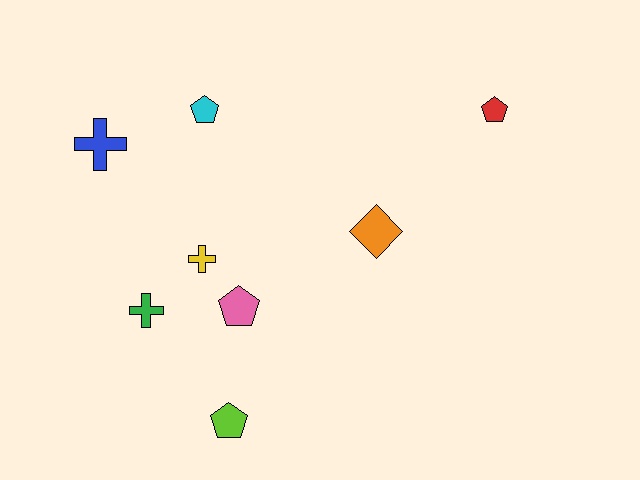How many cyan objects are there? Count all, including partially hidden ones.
There is 1 cyan object.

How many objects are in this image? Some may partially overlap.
There are 8 objects.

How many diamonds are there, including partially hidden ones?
There is 1 diamond.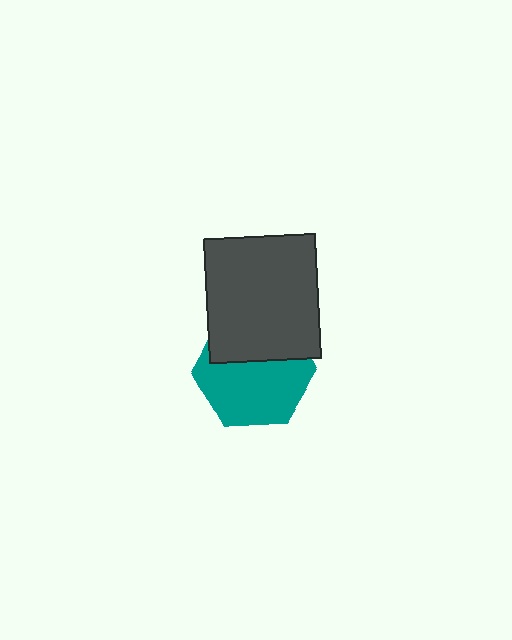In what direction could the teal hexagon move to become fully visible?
The teal hexagon could move down. That would shift it out from behind the dark gray rectangle entirely.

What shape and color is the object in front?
The object in front is a dark gray rectangle.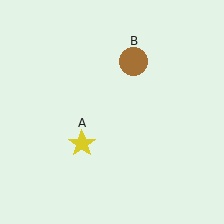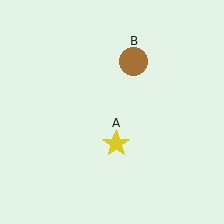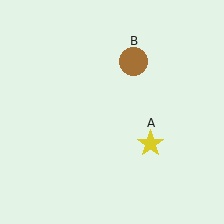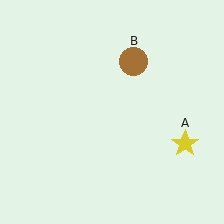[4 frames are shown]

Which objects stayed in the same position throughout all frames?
Brown circle (object B) remained stationary.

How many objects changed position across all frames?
1 object changed position: yellow star (object A).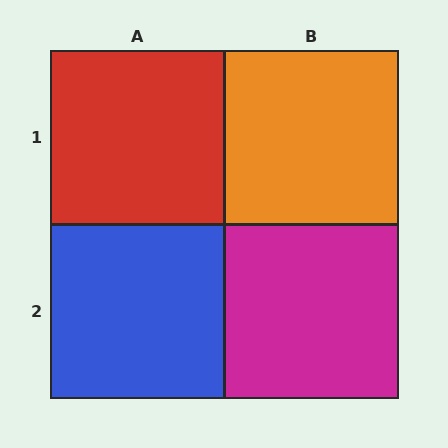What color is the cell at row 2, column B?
Magenta.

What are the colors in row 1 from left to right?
Red, orange.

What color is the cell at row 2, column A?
Blue.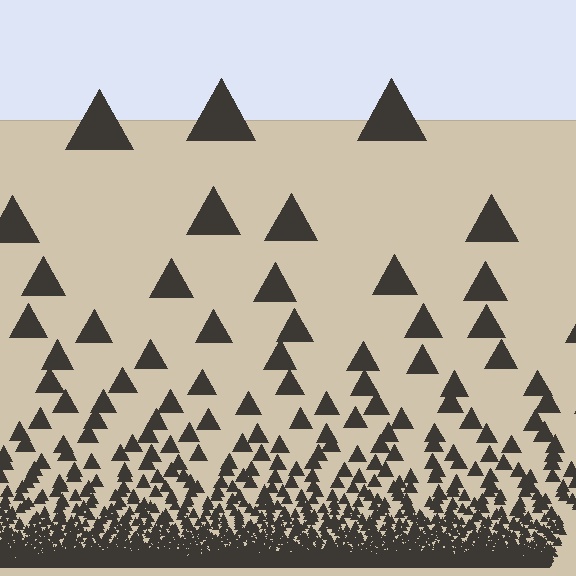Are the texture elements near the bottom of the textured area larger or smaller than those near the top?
Smaller. The gradient is inverted — elements near the bottom are smaller and denser.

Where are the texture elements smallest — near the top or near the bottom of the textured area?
Near the bottom.